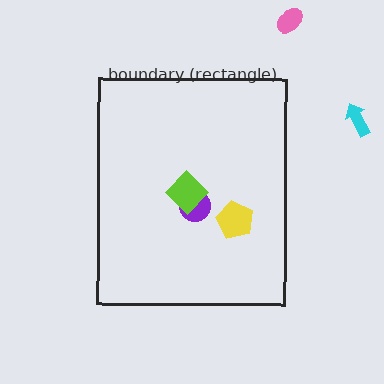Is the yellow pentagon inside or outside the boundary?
Inside.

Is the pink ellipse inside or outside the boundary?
Outside.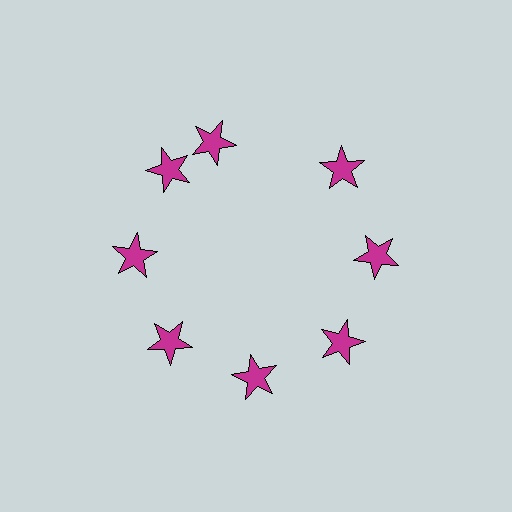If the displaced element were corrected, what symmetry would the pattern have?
It would have 8-fold rotational symmetry — the pattern would map onto itself every 45 degrees.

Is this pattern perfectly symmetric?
No. The 8 magenta stars are arranged in a ring, but one element near the 12 o'clock position is rotated out of alignment along the ring, breaking the 8-fold rotational symmetry.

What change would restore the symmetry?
The symmetry would be restored by rotating it back into even spacing with its neighbors so that all 8 stars sit at equal angles and equal distance from the center.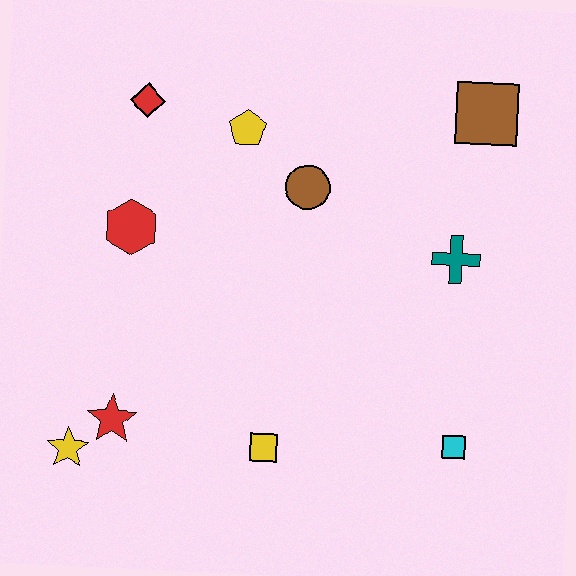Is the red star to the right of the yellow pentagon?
No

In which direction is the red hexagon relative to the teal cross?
The red hexagon is to the left of the teal cross.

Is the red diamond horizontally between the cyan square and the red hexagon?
Yes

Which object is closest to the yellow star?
The red star is closest to the yellow star.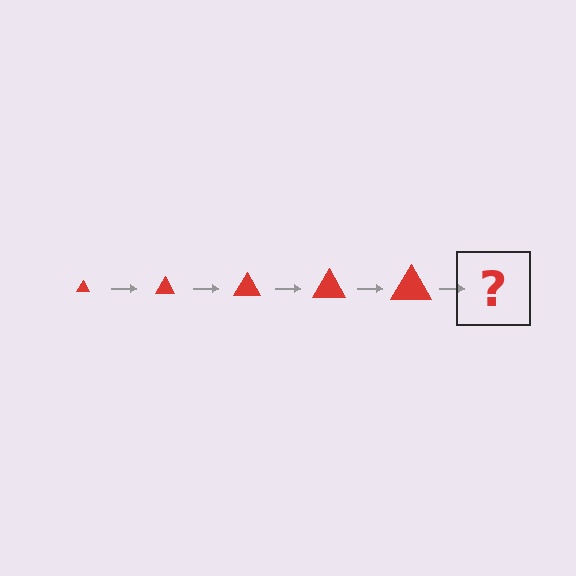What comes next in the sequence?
The next element should be a red triangle, larger than the previous one.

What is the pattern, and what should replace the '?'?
The pattern is that the triangle gets progressively larger each step. The '?' should be a red triangle, larger than the previous one.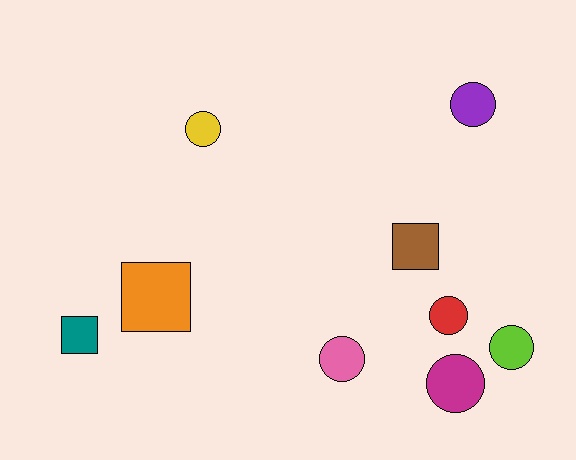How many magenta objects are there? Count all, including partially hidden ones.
There is 1 magenta object.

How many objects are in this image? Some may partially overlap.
There are 9 objects.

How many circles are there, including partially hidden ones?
There are 6 circles.